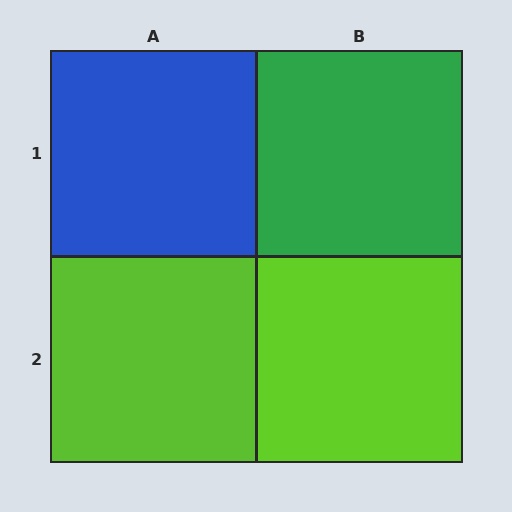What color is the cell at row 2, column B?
Lime.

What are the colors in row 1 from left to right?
Blue, green.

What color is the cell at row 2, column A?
Lime.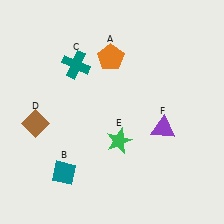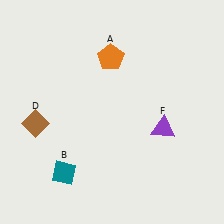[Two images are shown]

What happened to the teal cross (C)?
The teal cross (C) was removed in Image 2. It was in the top-left area of Image 1.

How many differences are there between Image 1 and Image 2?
There are 2 differences between the two images.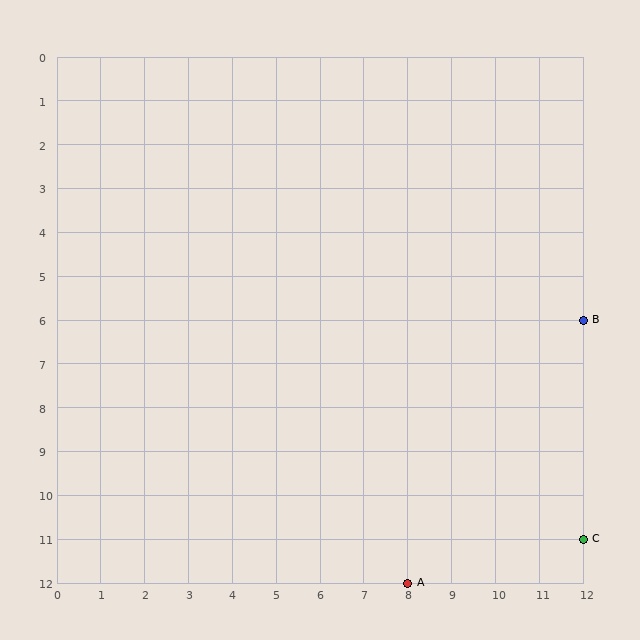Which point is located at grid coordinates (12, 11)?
Point C is at (12, 11).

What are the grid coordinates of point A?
Point A is at grid coordinates (8, 12).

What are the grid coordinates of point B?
Point B is at grid coordinates (12, 6).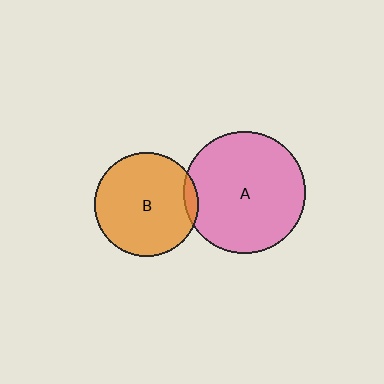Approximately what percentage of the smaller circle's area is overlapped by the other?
Approximately 5%.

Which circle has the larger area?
Circle A (pink).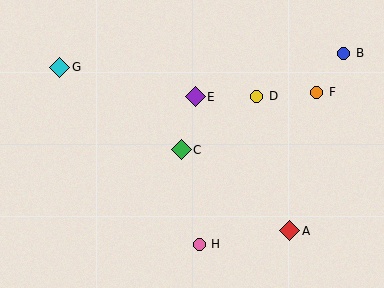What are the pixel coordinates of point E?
Point E is at (195, 97).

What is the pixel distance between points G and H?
The distance between G and H is 225 pixels.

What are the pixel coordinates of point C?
Point C is at (181, 150).